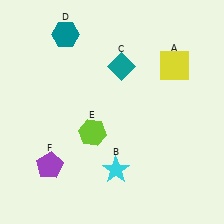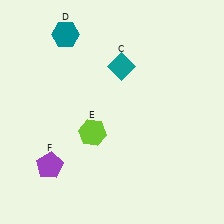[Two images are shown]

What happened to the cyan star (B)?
The cyan star (B) was removed in Image 2. It was in the bottom-right area of Image 1.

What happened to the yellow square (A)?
The yellow square (A) was removed in Image 2. It was in the top-right area of Image 1.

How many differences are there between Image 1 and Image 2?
There are 2 differences between the two images.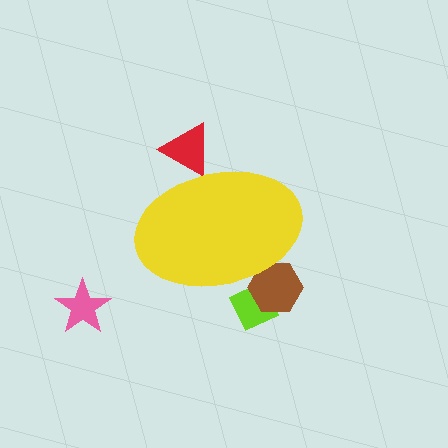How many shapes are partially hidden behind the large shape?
3 shapes are partially hidden.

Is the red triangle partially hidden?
Yes, the red triangle is partially hidden behind the yellow ellipse.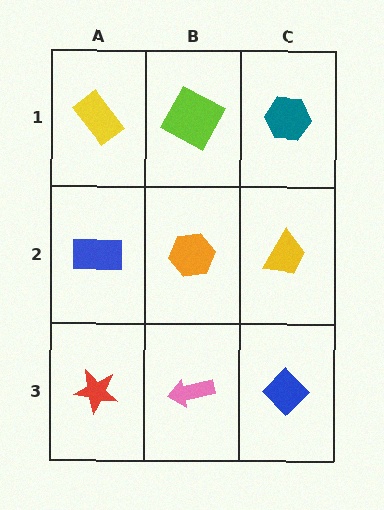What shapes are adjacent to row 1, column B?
An orange hexagon (row 2, column B), a yellow rectangle (row 1, column A), a teal hexagon (row 1, column C).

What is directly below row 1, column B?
An orange hexagon.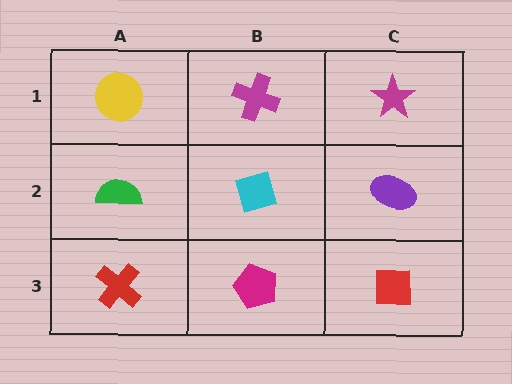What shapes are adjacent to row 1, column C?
A purple ellipse (row 2, column C), a magenta cross (row 1, column B).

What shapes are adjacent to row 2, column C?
A magenta star (row 1, column C), a red square (row 3, column C), a cyan diamond (row 2, column B).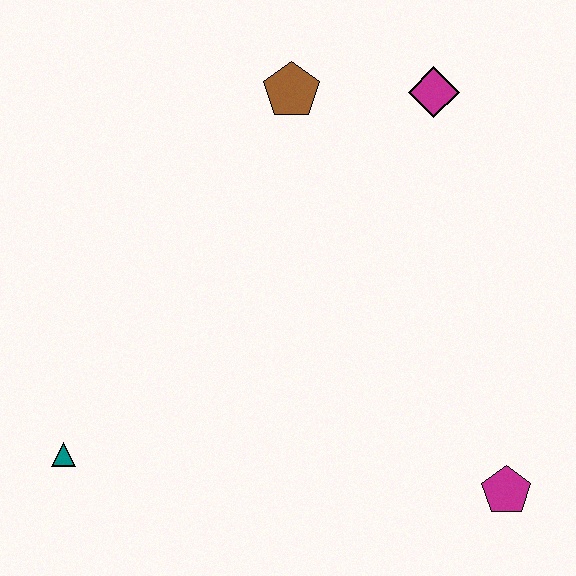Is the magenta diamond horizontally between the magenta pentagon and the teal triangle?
Yes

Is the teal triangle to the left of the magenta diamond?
Yes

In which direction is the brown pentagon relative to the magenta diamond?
The brown pentagon is to the left of the magenta diamond.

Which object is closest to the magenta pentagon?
The magenta diamond is closest to the magenta pentagon.